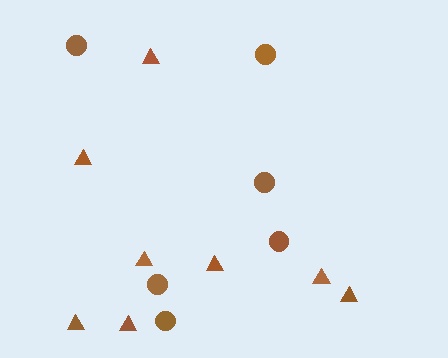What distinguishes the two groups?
There are 2 groups: one group of circles (6) and one group of triangles (8).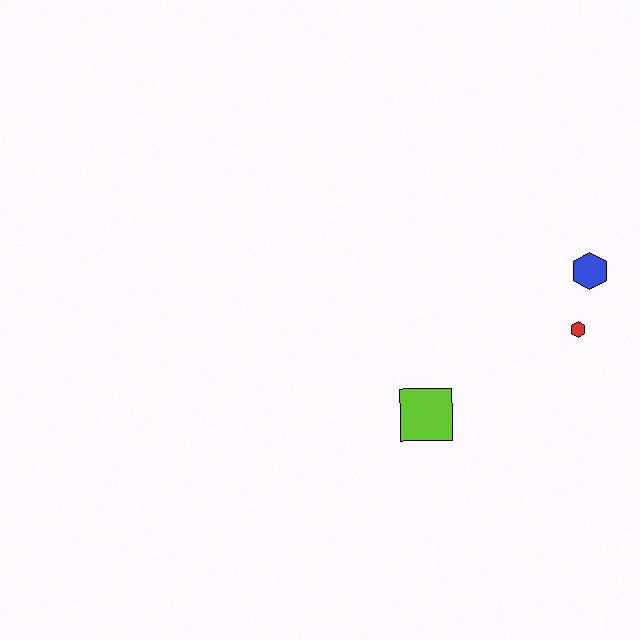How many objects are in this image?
There are 3 objects.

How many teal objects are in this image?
There are no teal objects.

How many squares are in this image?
There is 1 square.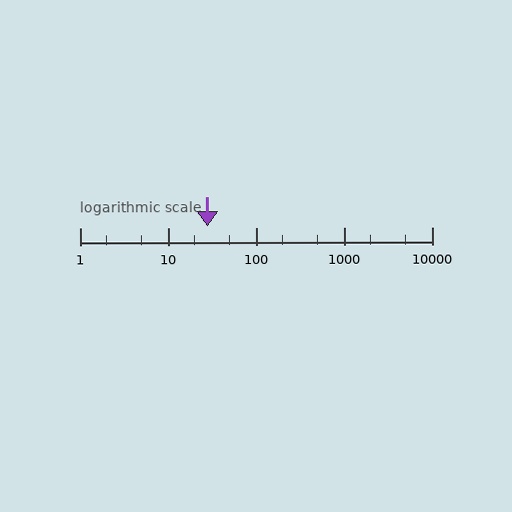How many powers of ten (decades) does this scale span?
The scale spans 4 decades, from 1 to 10000.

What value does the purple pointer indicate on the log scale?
The pointer indicates approximately 28.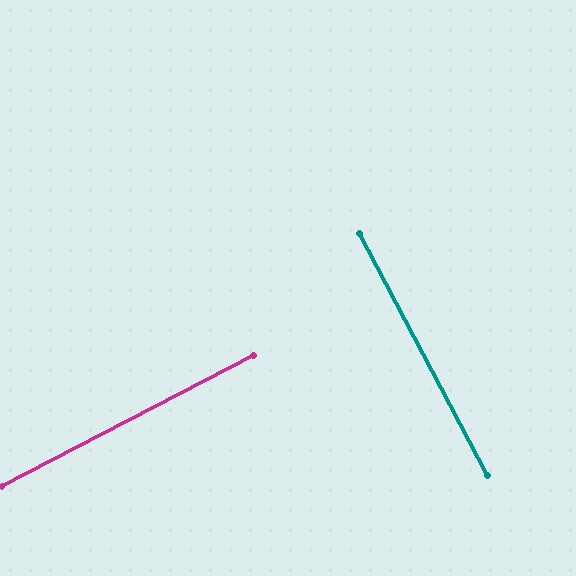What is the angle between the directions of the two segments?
Approximately 90 degrees.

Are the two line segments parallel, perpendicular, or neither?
Perpendicular — they meet at approximately 90°.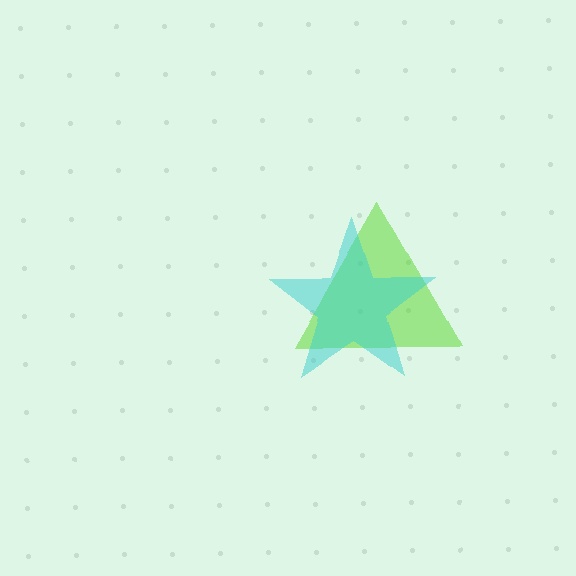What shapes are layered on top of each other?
The layered shapes are: a lime triangle, a cyan star.